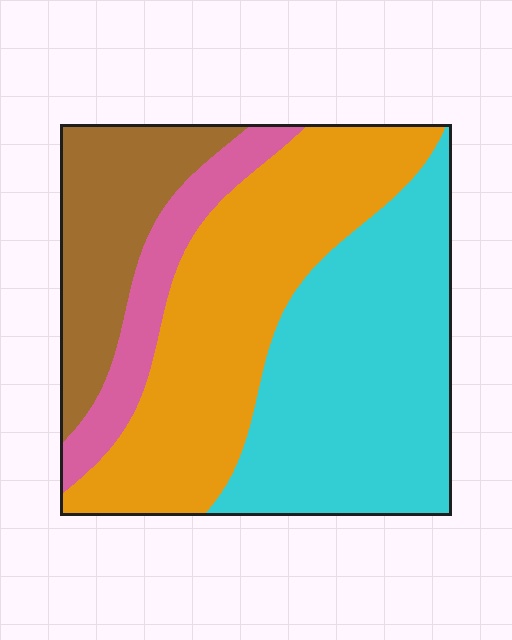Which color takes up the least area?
Pink, at roughly 10%.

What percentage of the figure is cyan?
Cyan covers roughly 35% of the figure.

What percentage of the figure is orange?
Orange takes up about one third (1/3) of the figure.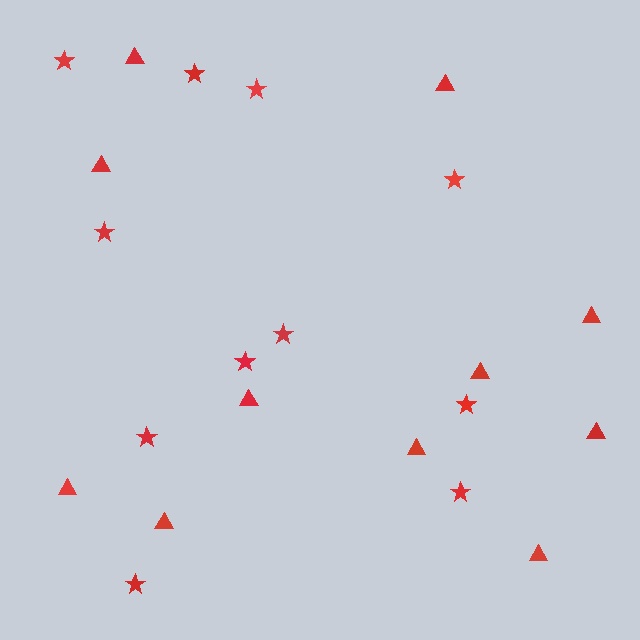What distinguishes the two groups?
There are 2 groups: one group of triangles (11) and one group of stars (11).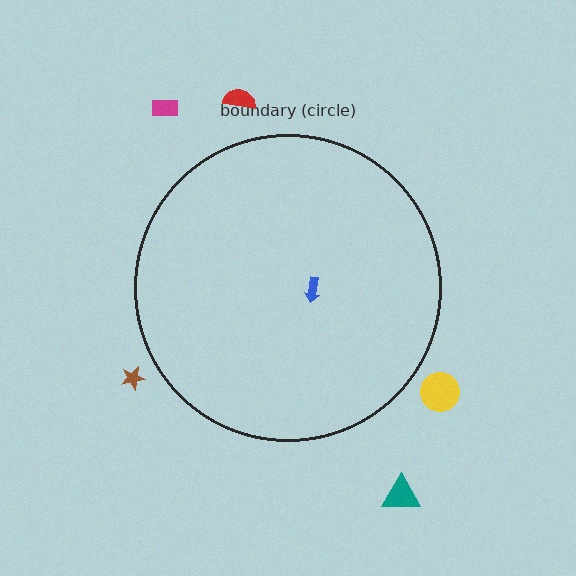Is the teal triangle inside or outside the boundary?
Outside.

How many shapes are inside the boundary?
1 inside, 5 outside.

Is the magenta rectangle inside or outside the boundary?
Outside.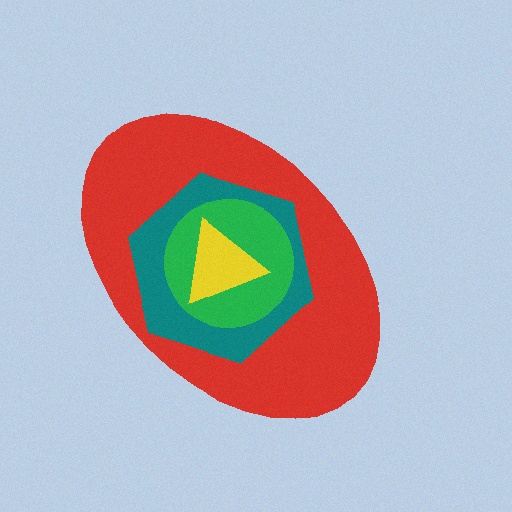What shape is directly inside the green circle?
The yellow triangle.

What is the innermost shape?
The yellow triangle.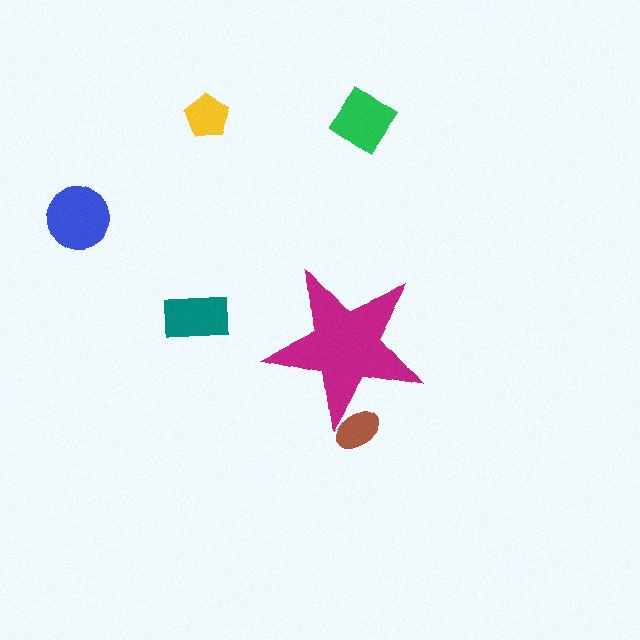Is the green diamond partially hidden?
No, the green diamond is fully visible.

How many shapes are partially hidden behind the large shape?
1 shape is partially hidden.